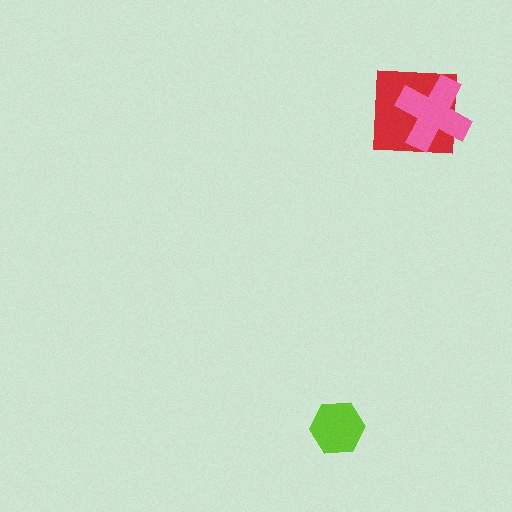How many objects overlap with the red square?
1 object overlaps with the red square.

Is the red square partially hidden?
Yes, it is partially covered by another shape.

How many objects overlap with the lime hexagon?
0 objects overlap with the lime hexagon.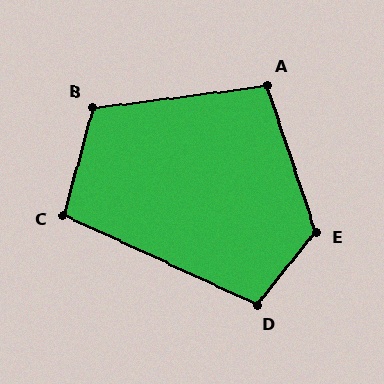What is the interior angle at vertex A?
Approximately 101 degrees (obtuse).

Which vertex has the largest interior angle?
E, at approximately 123 degrees.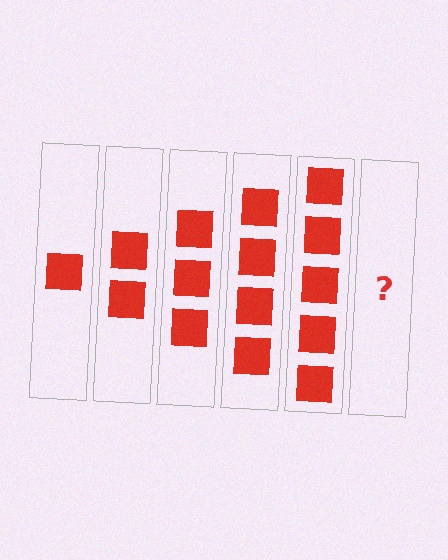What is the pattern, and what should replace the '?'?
The pattern is that each step adds one more square. The '?' should be 6 squares.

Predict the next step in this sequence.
The next step is 6 squares.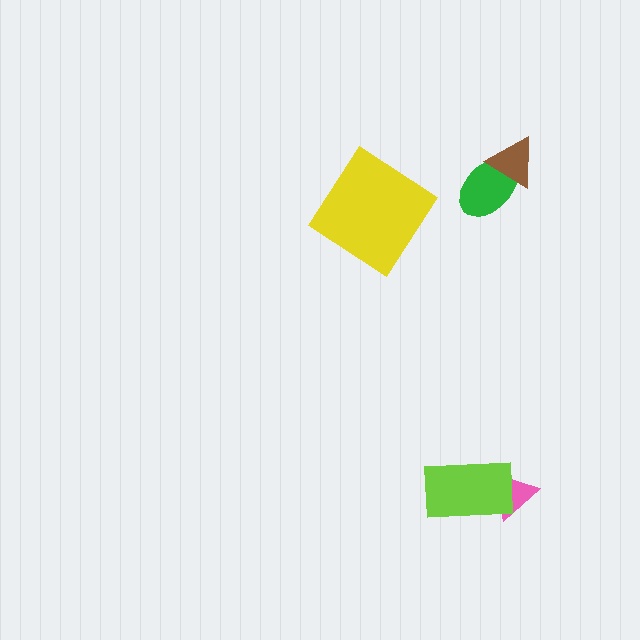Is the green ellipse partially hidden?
Yes, it is partially covered by another shape.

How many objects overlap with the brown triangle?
1 object overlaps with the brown triangle.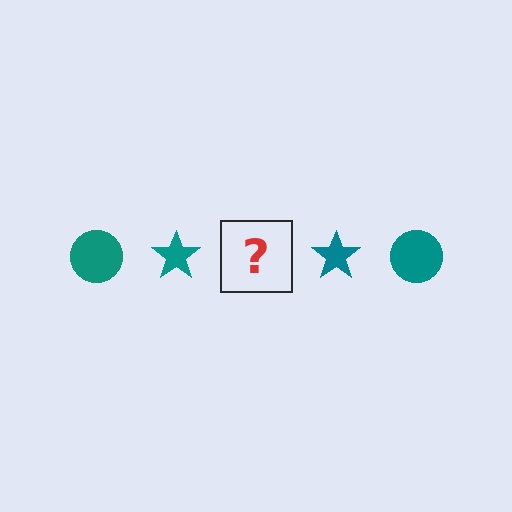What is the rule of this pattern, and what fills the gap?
The rule is that the pattern cycles through circle, star shapes in teal. The gap should be filled with a teal circle.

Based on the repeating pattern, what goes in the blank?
The blank should be a teal circle.